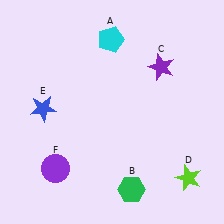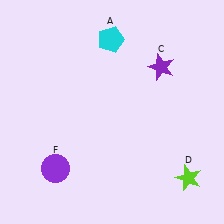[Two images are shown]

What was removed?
The green hexagon (B), the blue star (E) were removed in Image 2.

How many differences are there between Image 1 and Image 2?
There are 2 differences between the two images.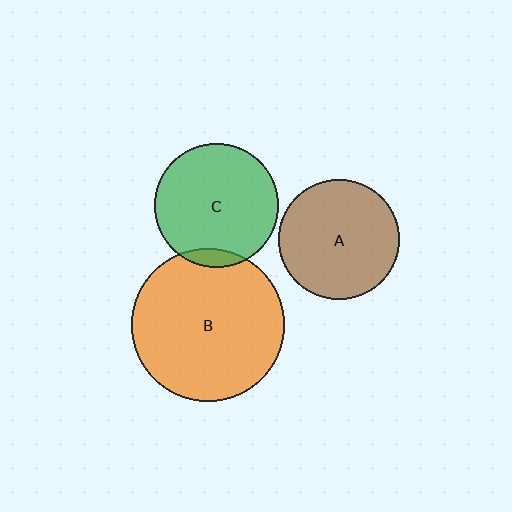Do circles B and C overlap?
Yes.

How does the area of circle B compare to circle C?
Approximately 1.5 times.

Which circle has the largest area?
Circle B (orange).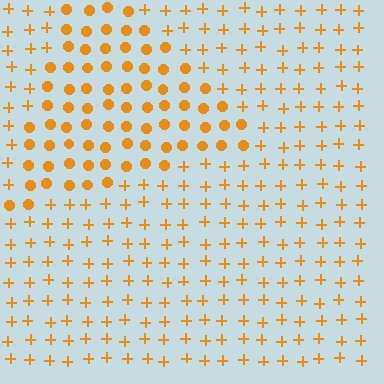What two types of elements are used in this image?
The image uses circles inside the triangle region and plus signs outside it.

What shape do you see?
I see a triangle.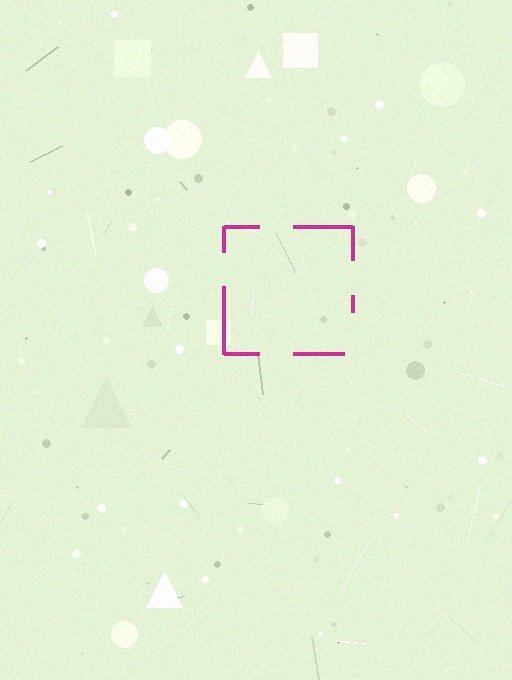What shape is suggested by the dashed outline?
The dashed outline suggests a square.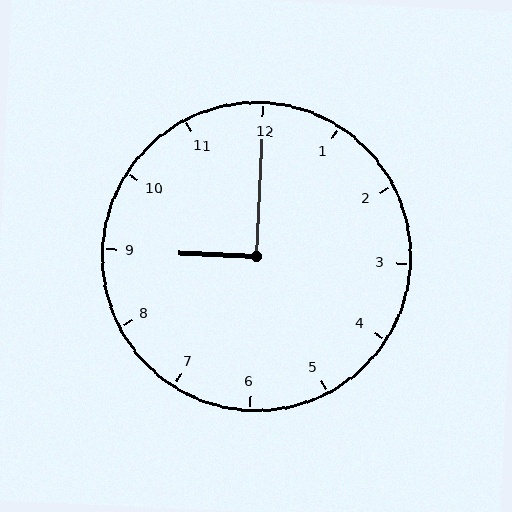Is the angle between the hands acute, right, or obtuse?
It is right.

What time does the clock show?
9:00.